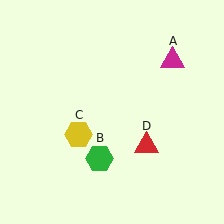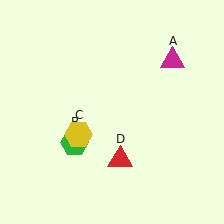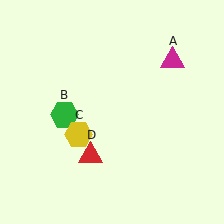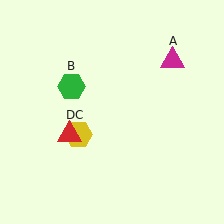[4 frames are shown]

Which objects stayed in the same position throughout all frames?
Magenta triangle (object A) and yellow hexagon (object C) remained stationary.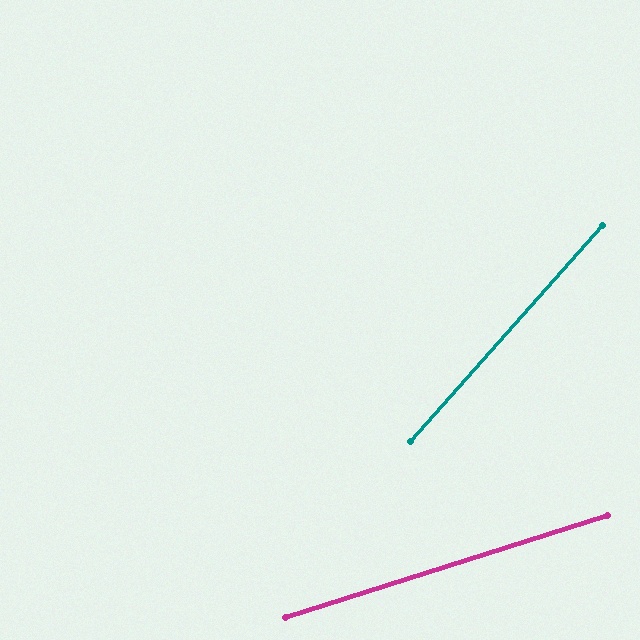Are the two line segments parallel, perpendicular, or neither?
Neither parallel nor perpendicular — they differ by about 31°.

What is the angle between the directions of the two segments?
Approximately 31 degrees.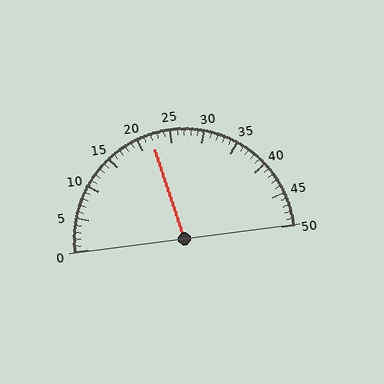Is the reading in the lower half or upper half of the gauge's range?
The reading is in the lower half of the range (0 to 50).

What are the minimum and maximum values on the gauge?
The gauge ranges from 0 to 50.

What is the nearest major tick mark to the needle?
The nearest major tick mark is 20.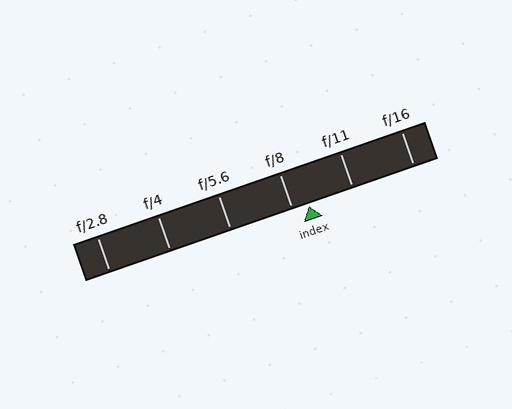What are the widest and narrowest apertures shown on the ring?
The widest aperture shown is f/2.8 and the narrowest is f/16.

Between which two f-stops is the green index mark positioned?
The index mark is between f/8 and f/11.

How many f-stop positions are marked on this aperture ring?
There are 6 f-stop positions marked.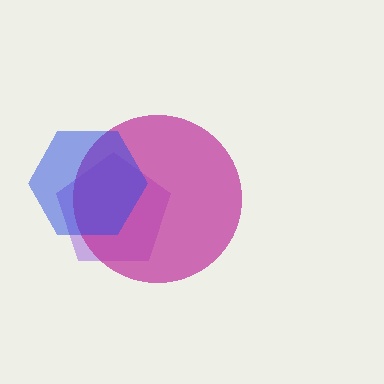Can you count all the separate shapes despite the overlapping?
Yes, there are 3 separate shapes.